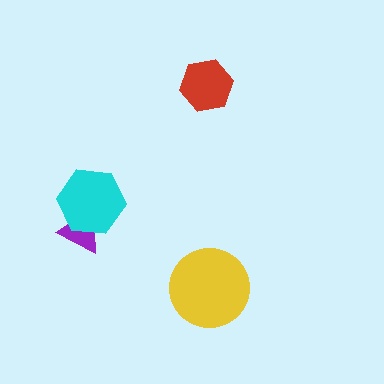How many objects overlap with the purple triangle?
1 object overlaps with the purple triangle.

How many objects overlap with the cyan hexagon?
1 object overlaps with the cyan hexagon.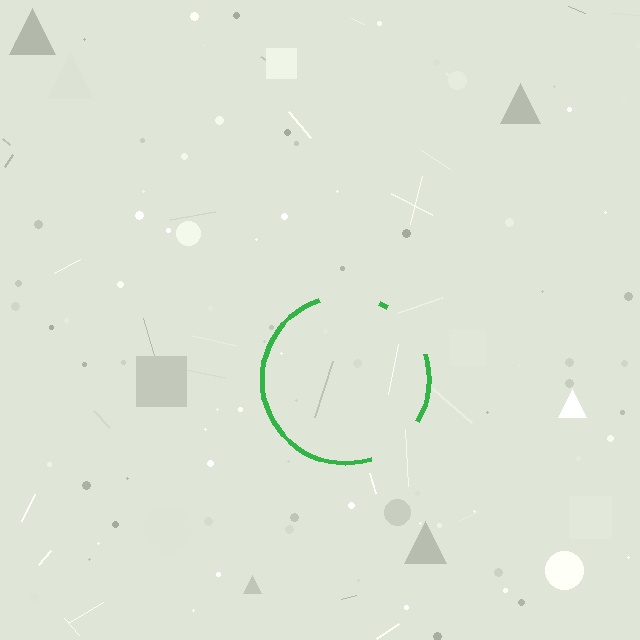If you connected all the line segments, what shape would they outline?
They would outline a circle.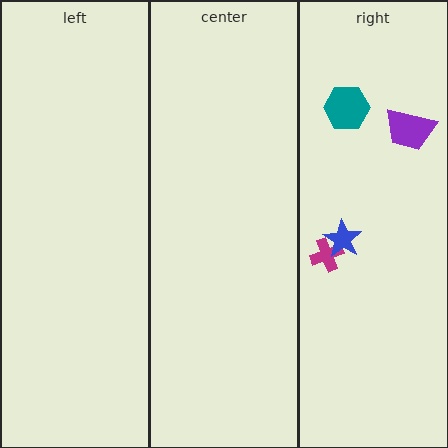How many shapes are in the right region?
4.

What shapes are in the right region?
The purple trapezoid, the magenta cross, the blue star, the teal hexagon.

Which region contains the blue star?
The right region.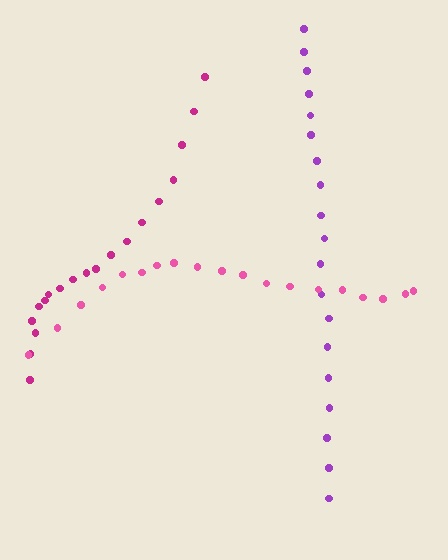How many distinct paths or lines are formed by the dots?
There are 3 distinct paths.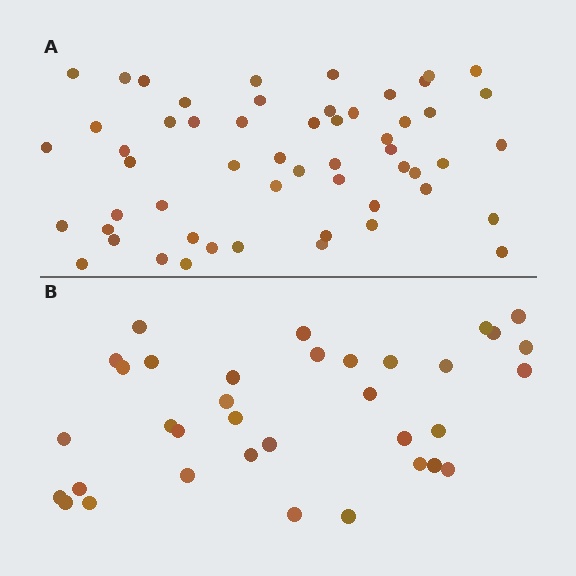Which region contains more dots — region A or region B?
Region A (the top region) has more dots.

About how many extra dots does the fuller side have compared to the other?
Region A has approximately 20 more dots than region B.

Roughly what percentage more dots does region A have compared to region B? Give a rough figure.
About 55% more.